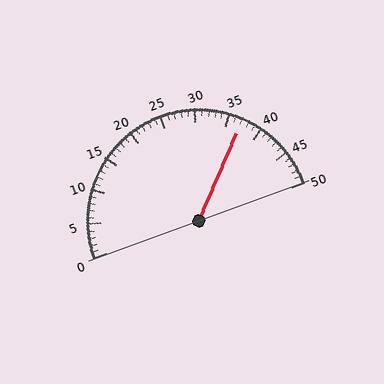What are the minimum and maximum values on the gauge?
The gauge ranges from 0 to 50.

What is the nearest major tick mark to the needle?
The nearest major tick mark is 35.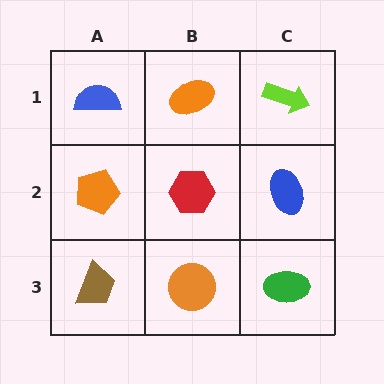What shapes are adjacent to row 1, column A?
An orange pentagon (row 2, column A), an orange ellipse (row 1, column B).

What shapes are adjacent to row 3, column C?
A blue ellipse (row 2, column C), an orange circle (row 3, column B).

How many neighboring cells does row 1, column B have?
3.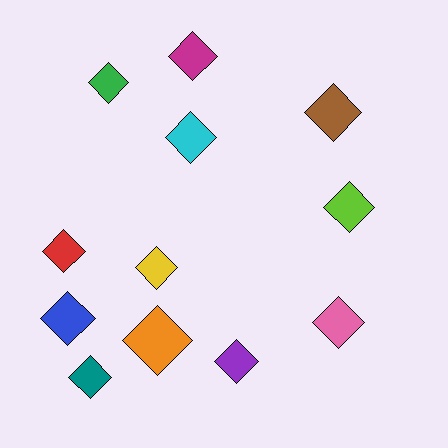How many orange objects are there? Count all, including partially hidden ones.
There is 1 orange object.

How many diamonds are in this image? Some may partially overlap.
There are 12 diamonds.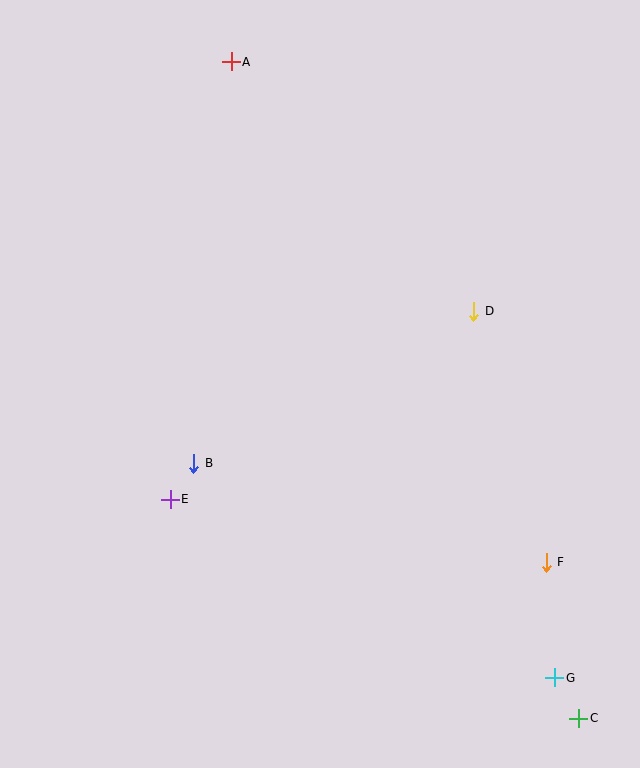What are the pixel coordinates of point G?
Point G is at (555, 678).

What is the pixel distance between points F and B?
The distance between F and B is 366 pixels.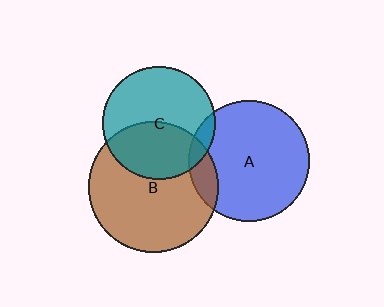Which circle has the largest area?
Circle B (brown).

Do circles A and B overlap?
Yes.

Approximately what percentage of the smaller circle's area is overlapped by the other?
Approximately 10%.